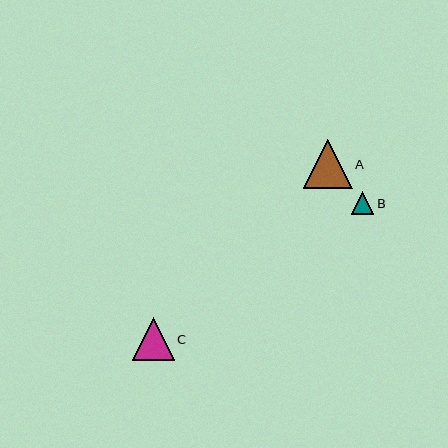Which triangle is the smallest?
Triangle B is the smallest with a size of approximately 23 pixels.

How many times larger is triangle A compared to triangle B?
Triangle A is approximately 2.2 times the size of triangle B.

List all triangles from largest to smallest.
From largest to smallest: A, C, B.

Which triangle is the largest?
Triangle A is the largest with a size of approximately 49 pixels.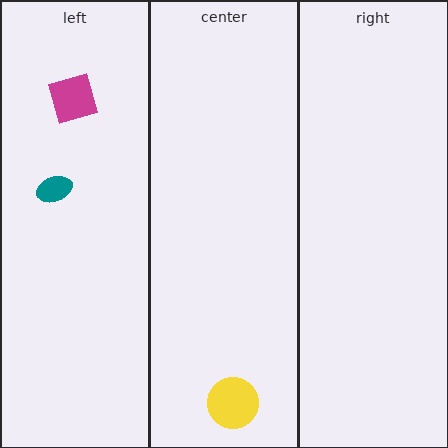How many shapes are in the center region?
1.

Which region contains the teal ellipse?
The left region.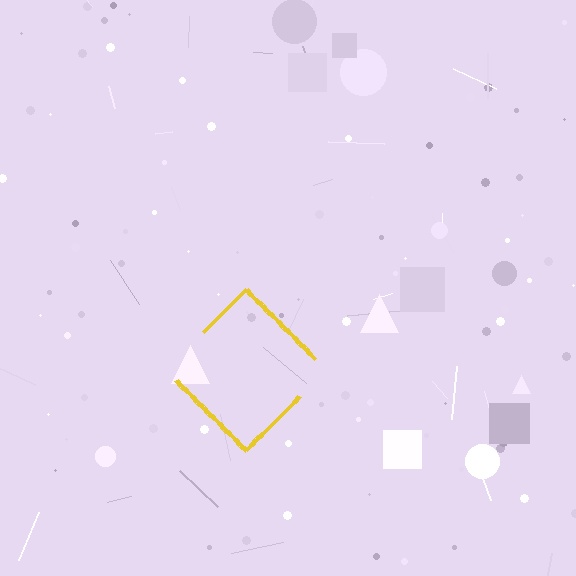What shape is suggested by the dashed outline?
The dashed outline suggests a diamond.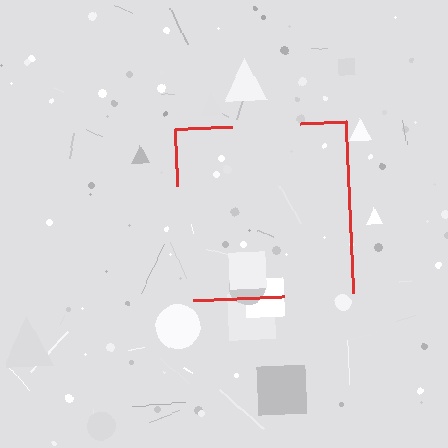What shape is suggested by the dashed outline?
The dashed outline suggests a square.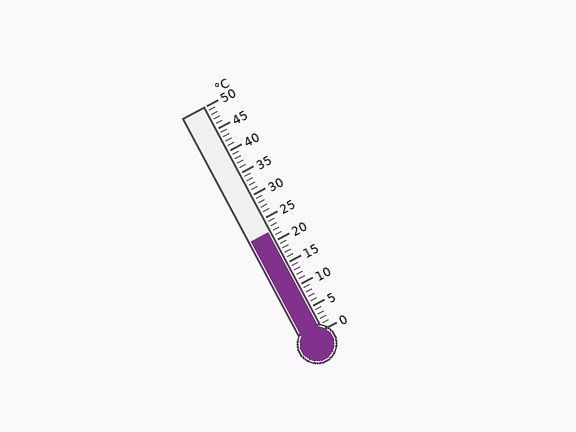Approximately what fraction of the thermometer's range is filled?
The thermometer is filled to approximately 45% of its range.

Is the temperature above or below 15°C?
The temperature is above 15°C.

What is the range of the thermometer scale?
The thermometer scale ranges from 0°C to 50°C.